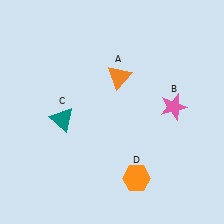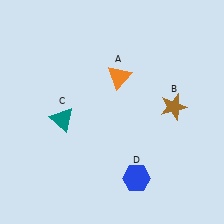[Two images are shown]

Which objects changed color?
B changed from pink to brown. D changed from orange to blue.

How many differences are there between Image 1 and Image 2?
There are 2 differences between the two images.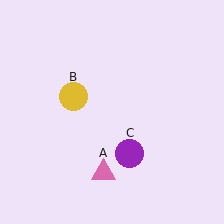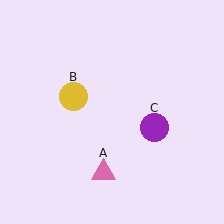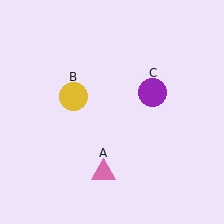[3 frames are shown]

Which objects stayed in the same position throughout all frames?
Pink triangle (object A) and yellow circle (object B) remained stationary.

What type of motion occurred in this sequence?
The purple circle (object C) rotated counterclockwise around the center of the scene.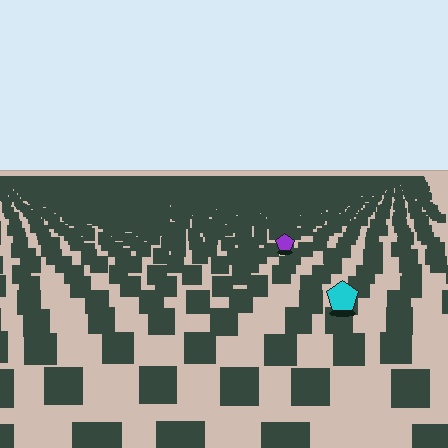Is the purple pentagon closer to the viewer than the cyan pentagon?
No. The cyan pentagon is closer — you can tell from the texture gradient: the ground texture is coarser near it.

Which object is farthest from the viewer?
The purple pentagon is farthest from the viewer. It appears smaller and the ground texture around it is denser.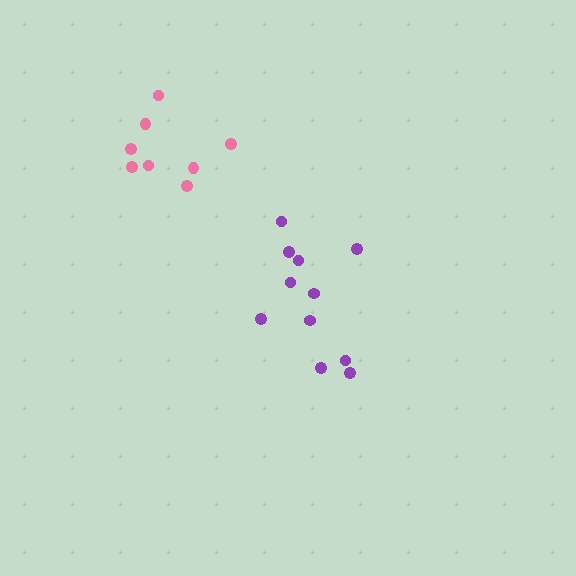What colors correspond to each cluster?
The clusters are colored: purple, pink.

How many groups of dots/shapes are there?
There are 2 groups.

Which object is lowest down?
The purple cluster is bottommost.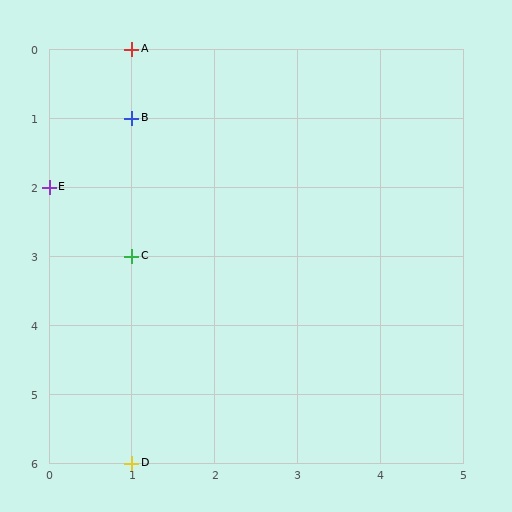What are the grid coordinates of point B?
Point B is at grid coordinates (1, 1).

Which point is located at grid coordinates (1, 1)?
Point B is at (1, 1).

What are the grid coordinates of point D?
Point D is at grid coordinates (1, 6).